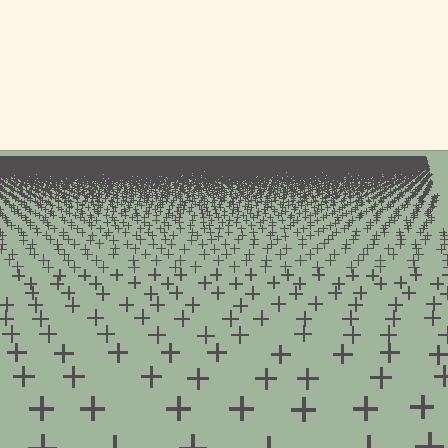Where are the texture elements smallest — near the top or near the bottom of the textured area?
Near the top.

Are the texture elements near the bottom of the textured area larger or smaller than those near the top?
Larger. Near the bottom, elements are closer to the viewer and appear at a bigger on-screen size.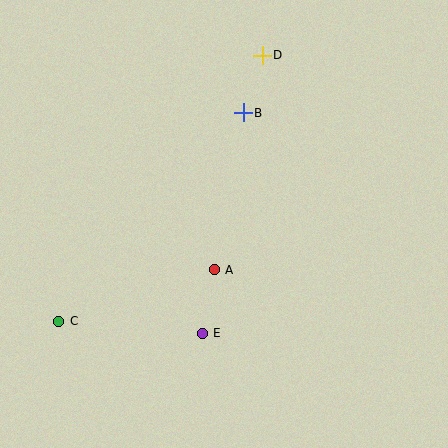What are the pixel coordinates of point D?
Point D is at (262, 55).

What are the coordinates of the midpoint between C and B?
The midpoint between C and B is at (151, 217).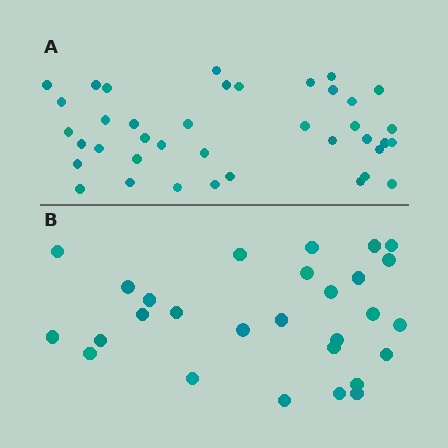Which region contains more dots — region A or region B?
Region A (the top region) has more dots.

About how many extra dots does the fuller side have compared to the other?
Region A has roughly 12 or so more dots than region B.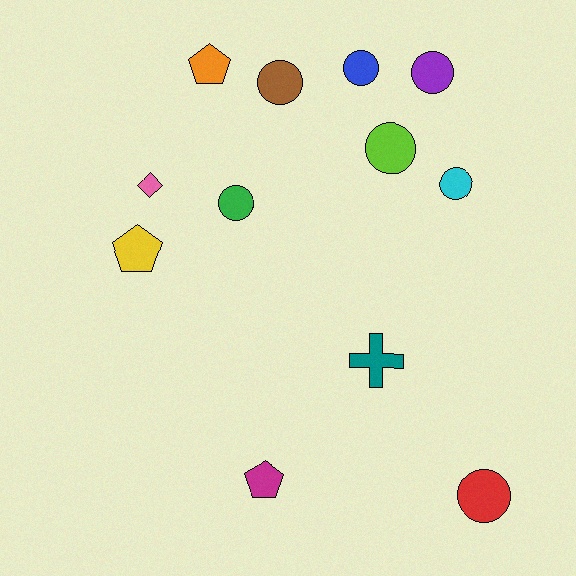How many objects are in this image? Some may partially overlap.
There are 12 objects.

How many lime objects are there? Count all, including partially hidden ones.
There is 1 lime object.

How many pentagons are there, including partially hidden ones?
There are 3 pentagons.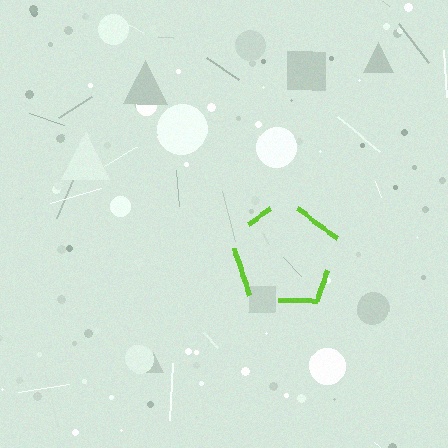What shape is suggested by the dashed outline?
The dashed outline suggests a pentagon.